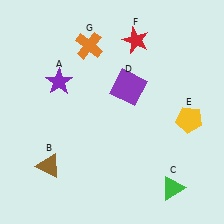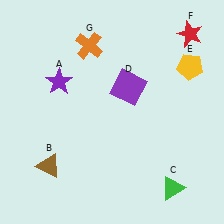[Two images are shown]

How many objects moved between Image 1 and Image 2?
2 objects moved between the two images.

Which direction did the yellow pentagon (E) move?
The yellow pentagon (E) moved up.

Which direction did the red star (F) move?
The red star (F) moved right.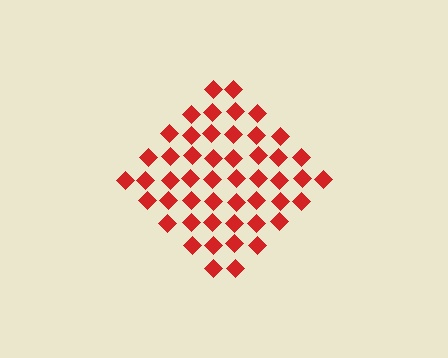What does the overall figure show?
The overall figure shows a diamond.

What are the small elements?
The small elements are diamonds.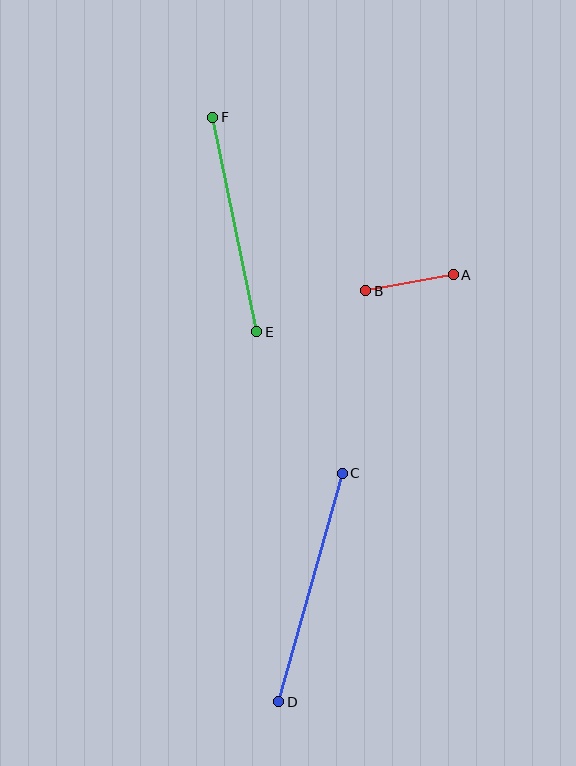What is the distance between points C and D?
The distance is approximately 237 pixels.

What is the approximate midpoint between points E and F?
The midpoint is at approximately (235, 225) pixels.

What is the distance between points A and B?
The distance is approximately 88 pixels.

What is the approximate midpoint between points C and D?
The midpoint is at approximately (311, 588) pixels.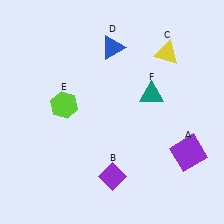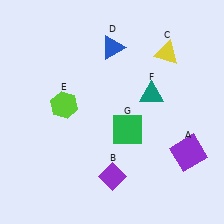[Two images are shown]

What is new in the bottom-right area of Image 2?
A green square (G) was added in the bottom-right area of Image 2.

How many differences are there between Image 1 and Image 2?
There is 1 difference between the two images.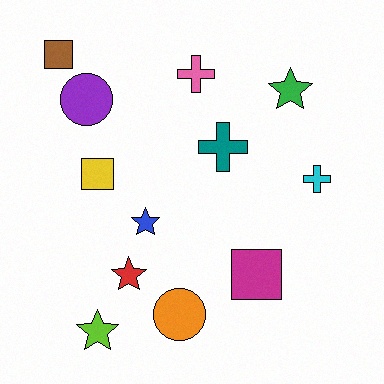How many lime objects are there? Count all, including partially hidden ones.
There is 1 lime object.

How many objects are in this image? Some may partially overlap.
There are 12 objects.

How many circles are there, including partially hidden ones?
There are 2 circles.